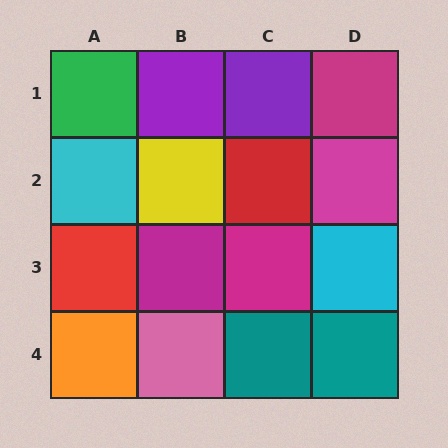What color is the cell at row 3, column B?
Magenta.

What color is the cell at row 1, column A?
Green.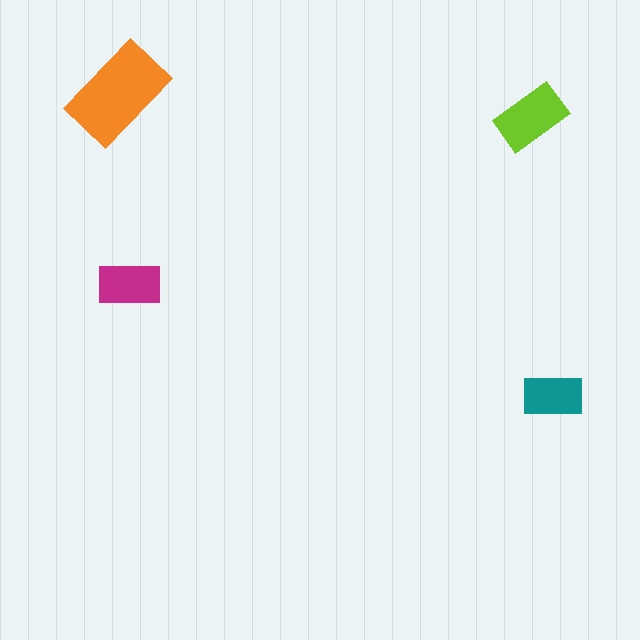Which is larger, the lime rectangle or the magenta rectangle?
The lime one.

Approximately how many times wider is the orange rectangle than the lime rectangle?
About 1.5 times wider.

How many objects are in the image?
There are 4 objects in the image.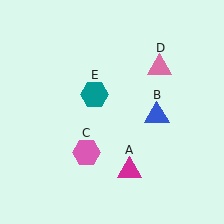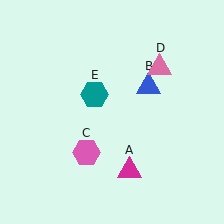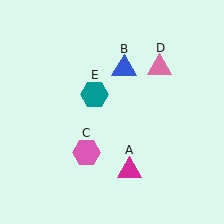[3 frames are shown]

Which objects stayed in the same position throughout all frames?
Magenta triangle (object A) and pink hexagon (object C) and pink triangle (object D) and teal hexagon (object E) remained stationary.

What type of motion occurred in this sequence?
The blue triangle (object B) rotated counterclockwise around the center of the scene.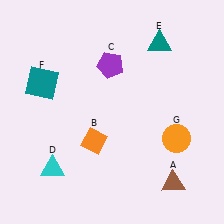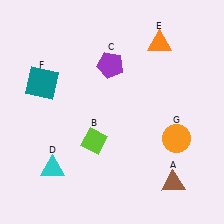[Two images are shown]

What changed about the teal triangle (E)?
In Image 1, E is teal. In Image 2, it changed to orange.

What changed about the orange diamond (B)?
In Image 1, B is orange. In Image 2, it changed to lime.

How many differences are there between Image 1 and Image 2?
There are 2 differences between the two images.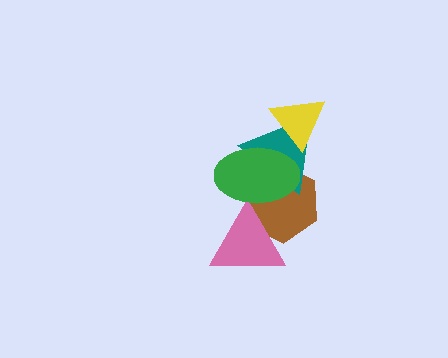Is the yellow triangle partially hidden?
No, no other shape covers it.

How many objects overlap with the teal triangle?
3 objects overlap with the teal triangle.